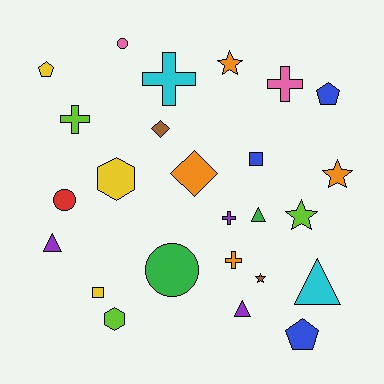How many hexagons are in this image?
There are 2 hexagons.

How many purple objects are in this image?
There are 3 purple objects.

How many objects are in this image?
There are 25 objects.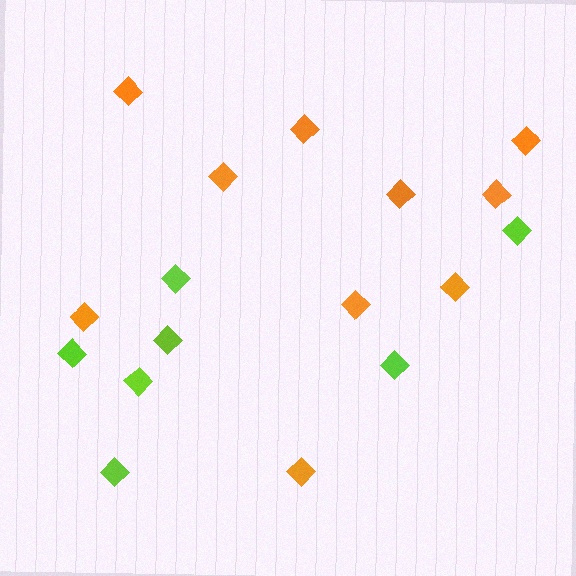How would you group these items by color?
There are 2 groups: one group of lime diamonds (7) and one group of orange diamonds (10).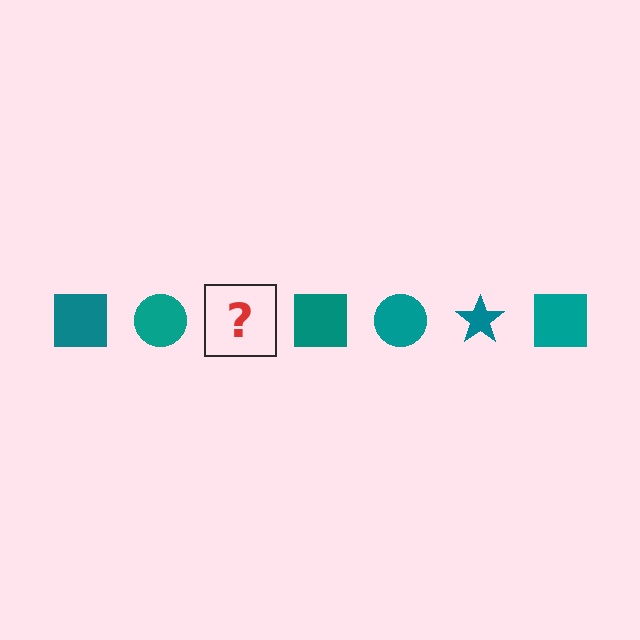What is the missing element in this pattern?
The missing element is a teal star.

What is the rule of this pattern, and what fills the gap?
The rule is that the pattern cycles through square, circle, star shapes in teal. The gap should be filled with a teal star.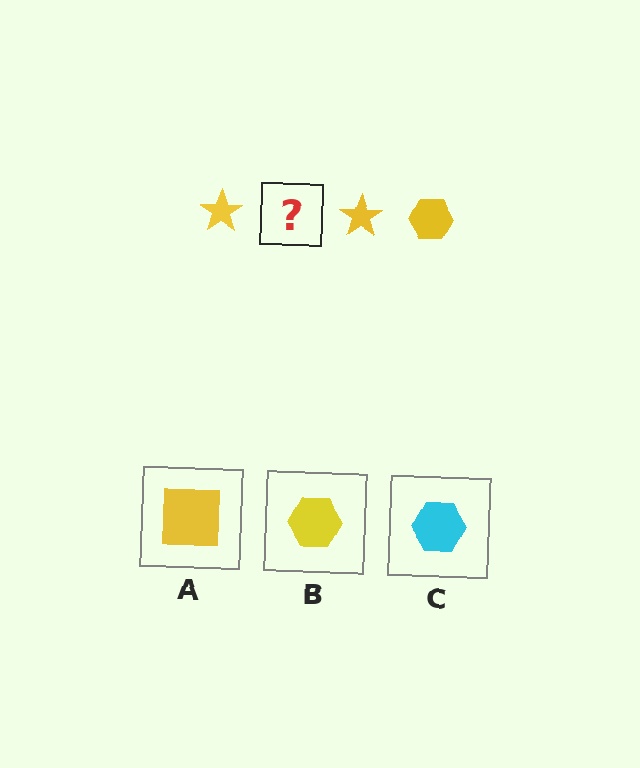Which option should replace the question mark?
Option B.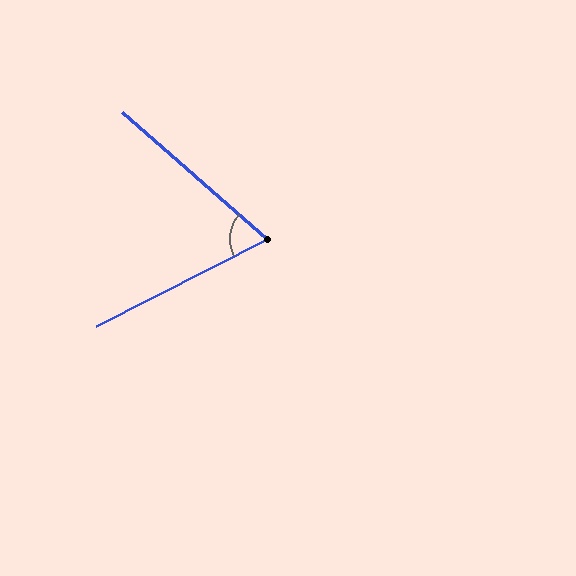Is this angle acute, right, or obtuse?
It is acute.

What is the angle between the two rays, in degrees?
Approximately 68 degrees.